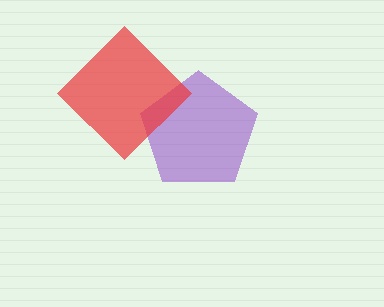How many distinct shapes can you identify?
There are 2 distinct shapes: a purple pentagon, a red diamond.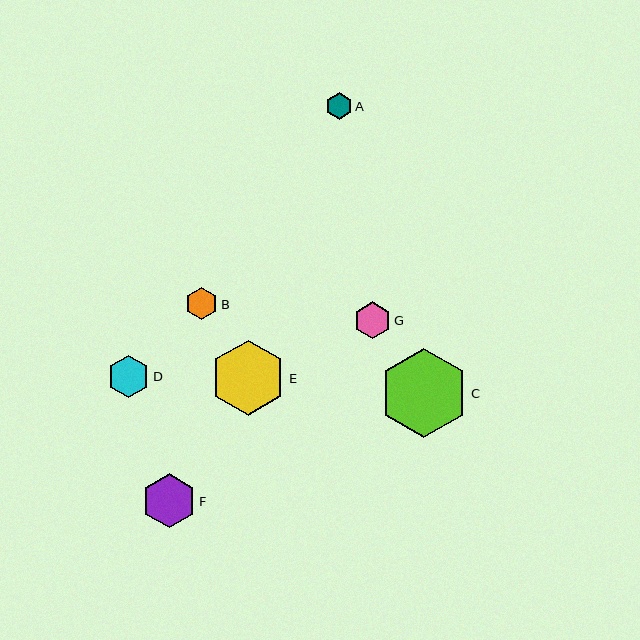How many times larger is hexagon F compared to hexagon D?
Hexagon F is approximately 1.3 times the size of hexagon D.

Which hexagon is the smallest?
Hexagon A is the smallest with a size of approximately 27 pixels.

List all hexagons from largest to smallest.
From largest to smallest: C, E, F, D, G, B, A.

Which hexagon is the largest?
Hexagon C is the largest with a size of approximately 89 pixels.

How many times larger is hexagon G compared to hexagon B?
Hexagon G is approximately 1.1 times the size of hexagon B.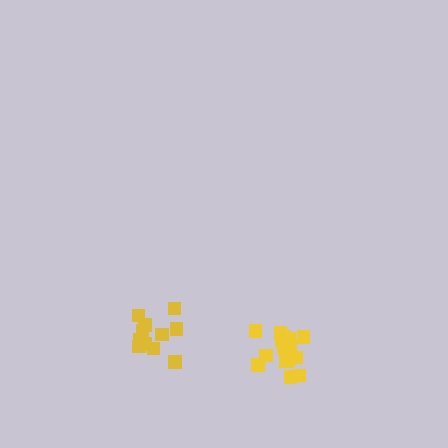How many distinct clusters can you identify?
There are 2 distinct clusters.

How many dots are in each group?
Group 1: 11 dots, Group 2: 15 dots (26 total).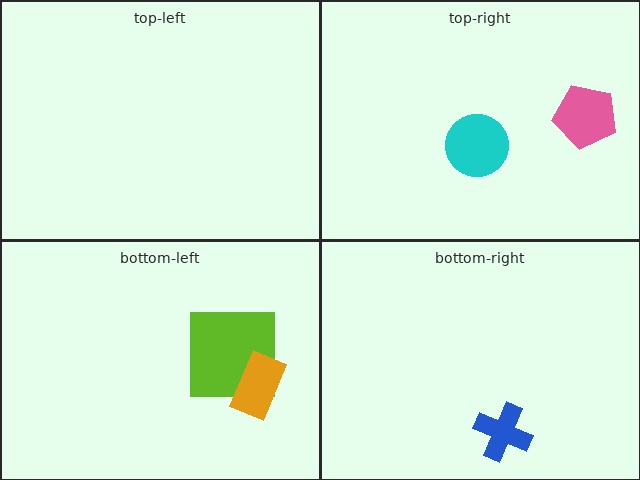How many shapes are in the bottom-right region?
1.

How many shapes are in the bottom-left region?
2.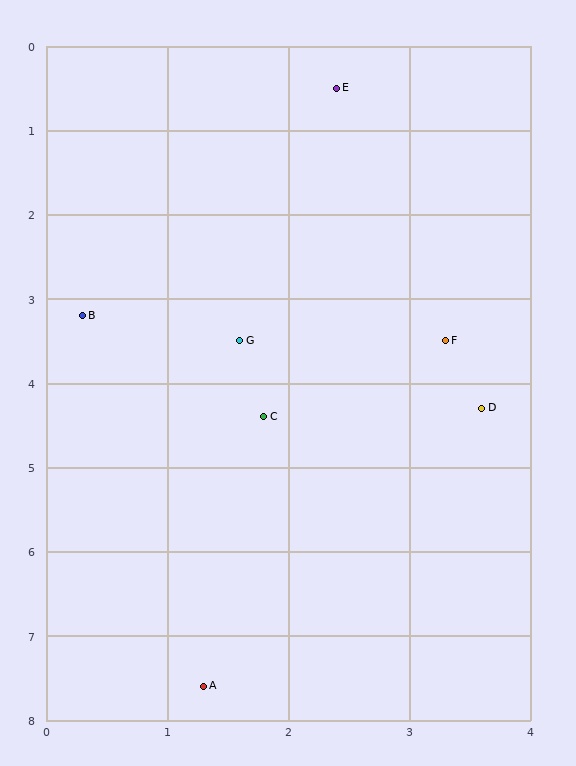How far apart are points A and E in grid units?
Points A and E are about 7.2 grid units apart.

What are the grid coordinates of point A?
Point A is at approximately (1.3, 7.6).